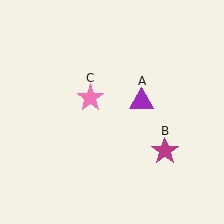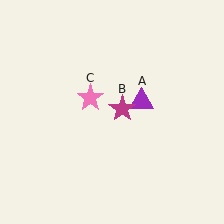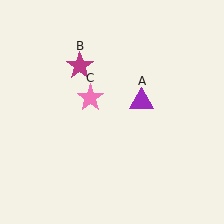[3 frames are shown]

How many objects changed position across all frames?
1 object changed position: magenta star (object B).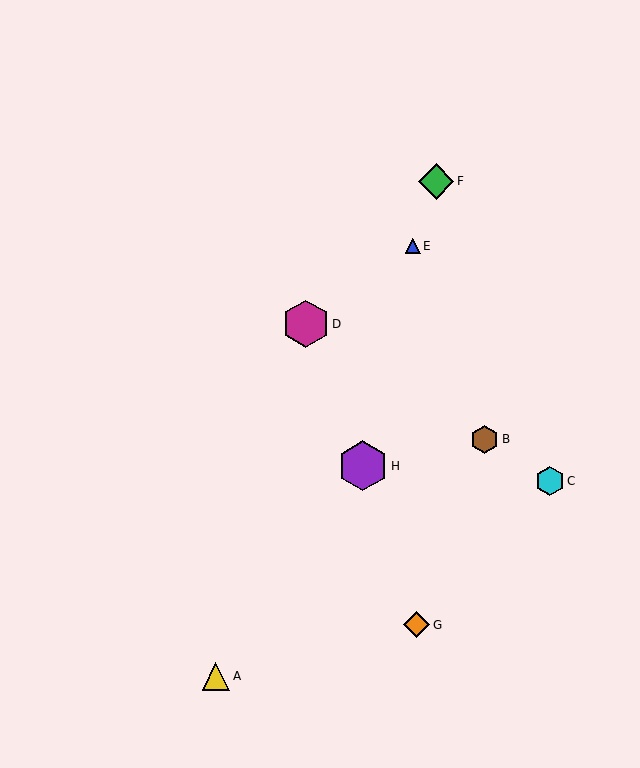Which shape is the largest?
The purple hexagon (labeled H) is the largest.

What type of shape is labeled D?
Shape D is a magenta hexagon.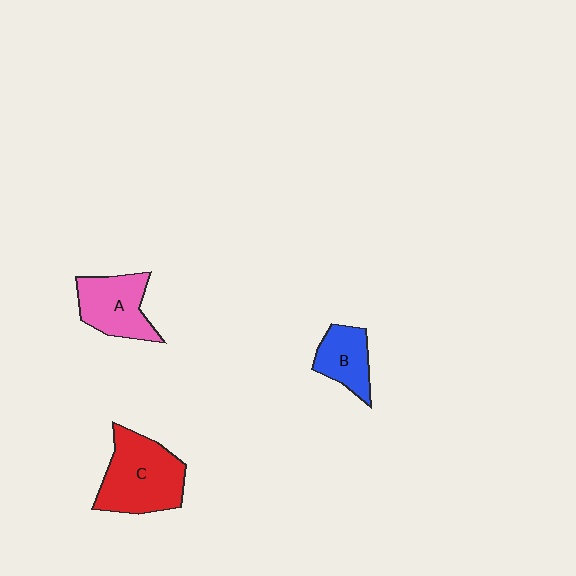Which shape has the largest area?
Shape C (red).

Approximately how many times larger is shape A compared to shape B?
Approximately 1.3 times.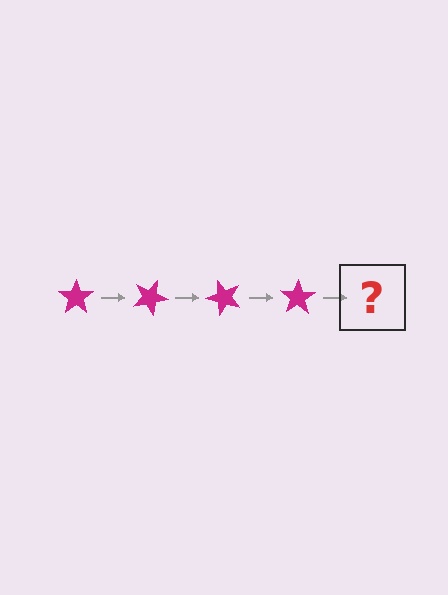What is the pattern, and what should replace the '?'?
The pattern is that the star rotates 25 degrees each step. The '?' should be a magenta star rotated 100 degrees.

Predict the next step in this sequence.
The next step is a magenta star rotated 100 degrees.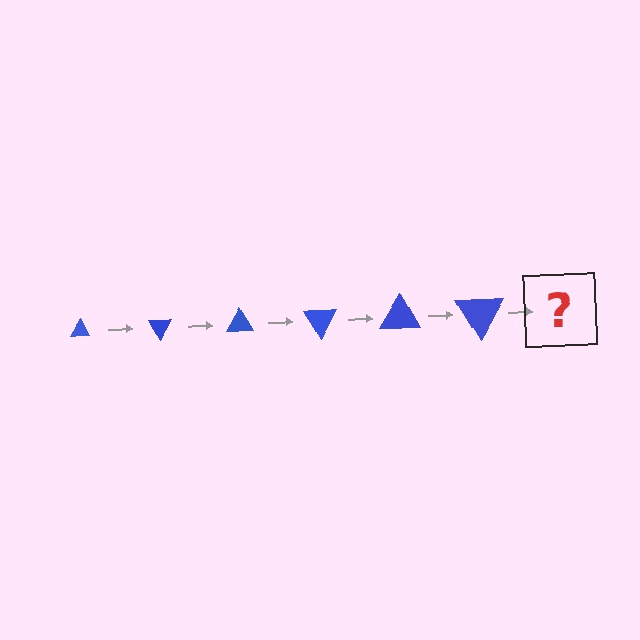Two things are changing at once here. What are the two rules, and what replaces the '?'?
The two rules are that the triangle grows larger each step and it rotates 60 degrees each step. The '?' should be a triangle, larger than the previous one and rotated 360 degrees from the start.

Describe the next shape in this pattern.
It should be a triangle, larger than the previous one and rotated 360 degrees from the start.